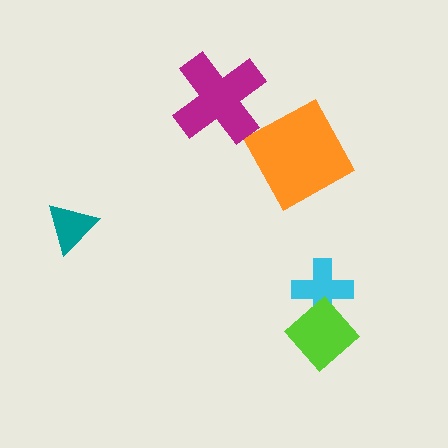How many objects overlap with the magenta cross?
0 objects overlap with the magenta cross.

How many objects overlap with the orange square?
0 objects overlap with the orange square.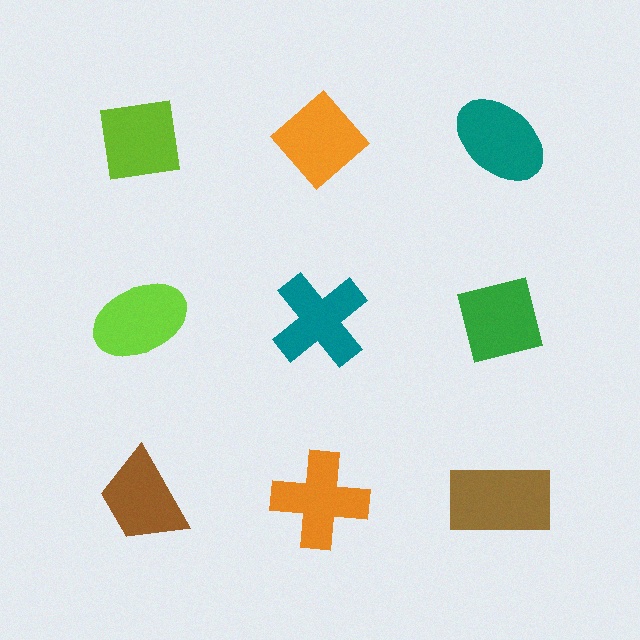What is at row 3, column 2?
An orange cross.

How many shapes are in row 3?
3 shapes.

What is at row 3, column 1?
A brown trapezoid.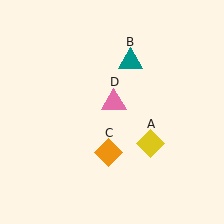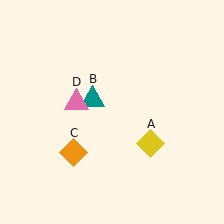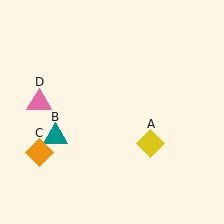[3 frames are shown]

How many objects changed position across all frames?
3 objects changed position: teal triangle (object B), orange diamond (object C), pink triangle (object D).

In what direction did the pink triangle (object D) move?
The pink triangle (object D) moved left.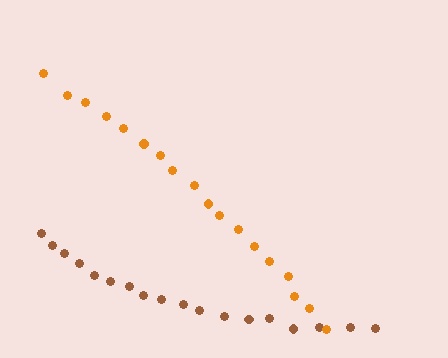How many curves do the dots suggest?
There are 2 distinct paths.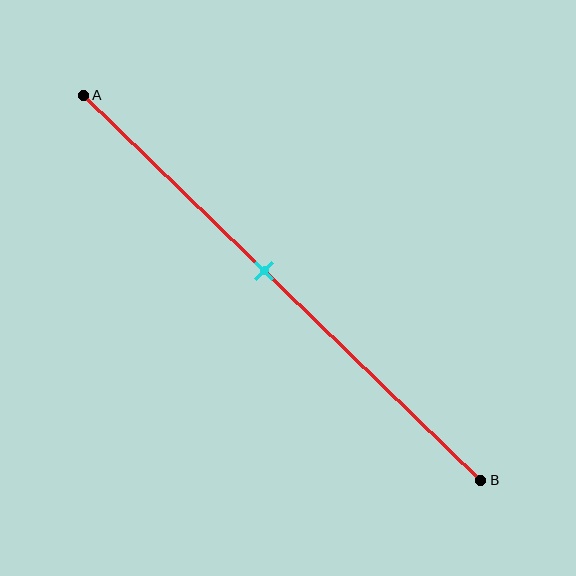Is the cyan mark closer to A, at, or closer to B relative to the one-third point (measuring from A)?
The cyan mark is closer to point B than the one-third point of segment AB.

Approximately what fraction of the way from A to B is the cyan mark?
The cyan mark is approximately 45% of the way from A to B.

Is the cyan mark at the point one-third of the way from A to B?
No, the mark is at about 45% from A, not at the 33% one-third point.